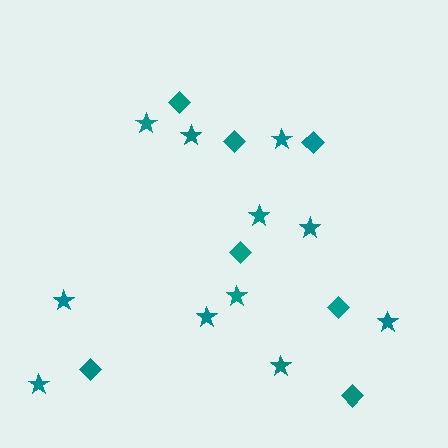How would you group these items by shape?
There are 2 groups: one group of diamonds (7) and one group of stars (11).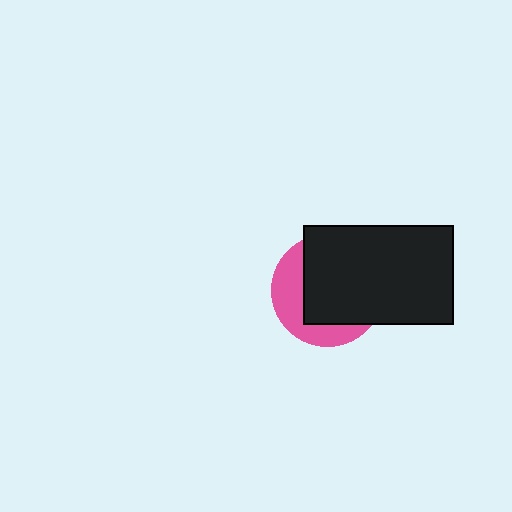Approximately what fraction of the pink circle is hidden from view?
Roughly 65% of the pink circle is hidden behind the black rectangle.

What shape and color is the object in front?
The object in front is a black rectangle.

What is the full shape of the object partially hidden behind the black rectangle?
The partially hidden object is a pink circle.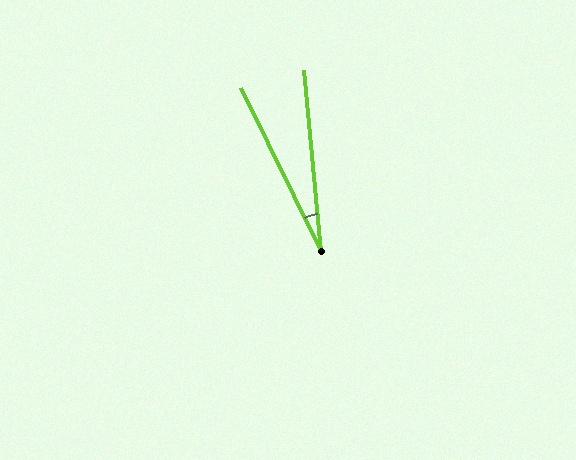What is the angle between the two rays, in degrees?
Approximately 21 degrees.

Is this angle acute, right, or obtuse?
It is acute.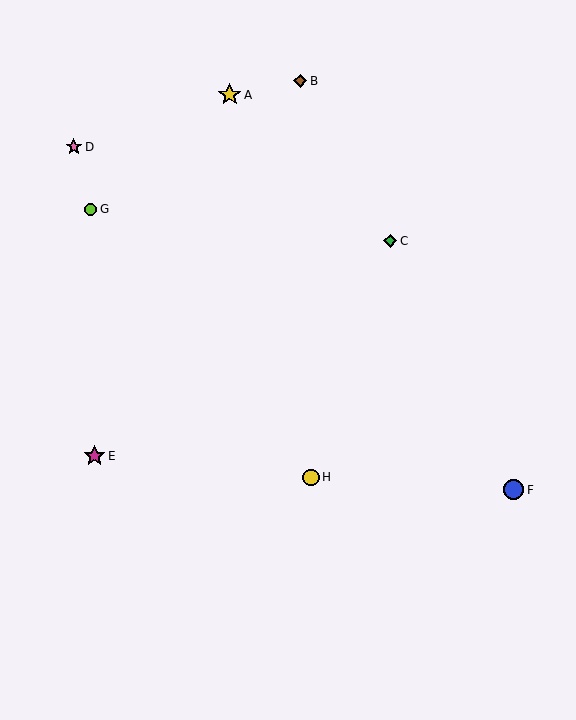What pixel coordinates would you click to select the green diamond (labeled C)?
Click at (390, 241) to select the green diamond C.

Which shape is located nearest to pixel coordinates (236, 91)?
The yellow star (labeled A) at (230, 95) is nearest to that location.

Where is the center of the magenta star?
The center of the magenta star is at (95, 456).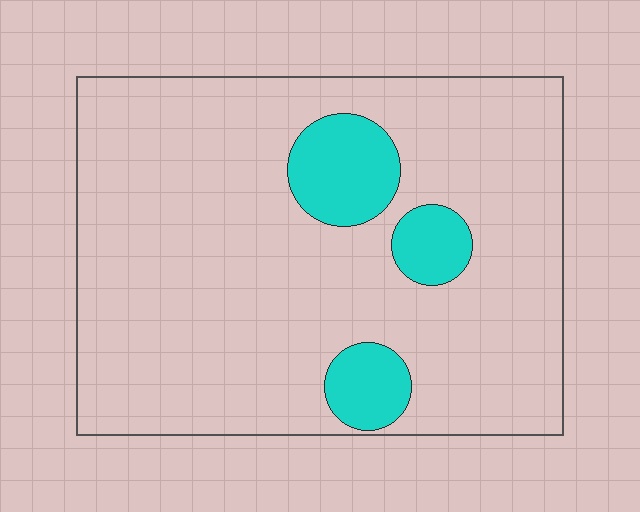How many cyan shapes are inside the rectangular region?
3.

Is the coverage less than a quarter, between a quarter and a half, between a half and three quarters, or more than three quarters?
Less than a quarter.